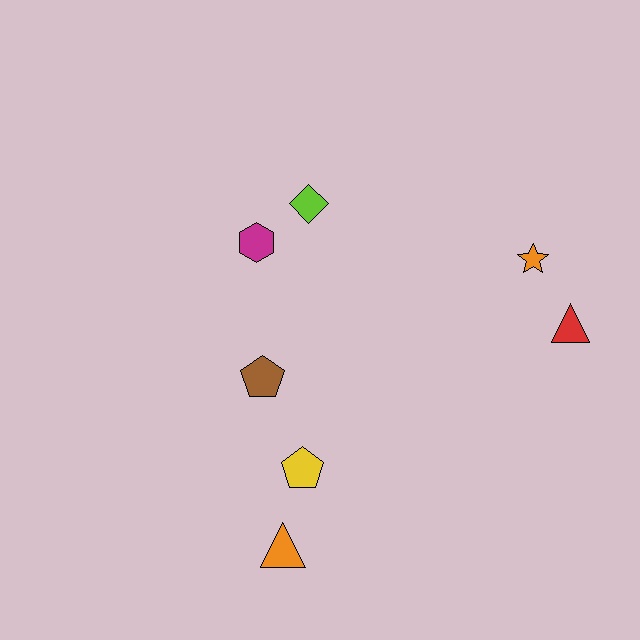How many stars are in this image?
There is 1 star.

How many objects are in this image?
There are 7 objects.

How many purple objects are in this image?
There are no purple objects.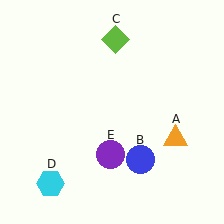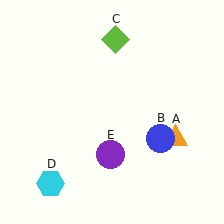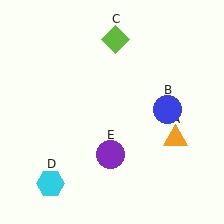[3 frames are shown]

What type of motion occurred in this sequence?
The blue circle (object B) rotated counterclockwise around the center of the scene.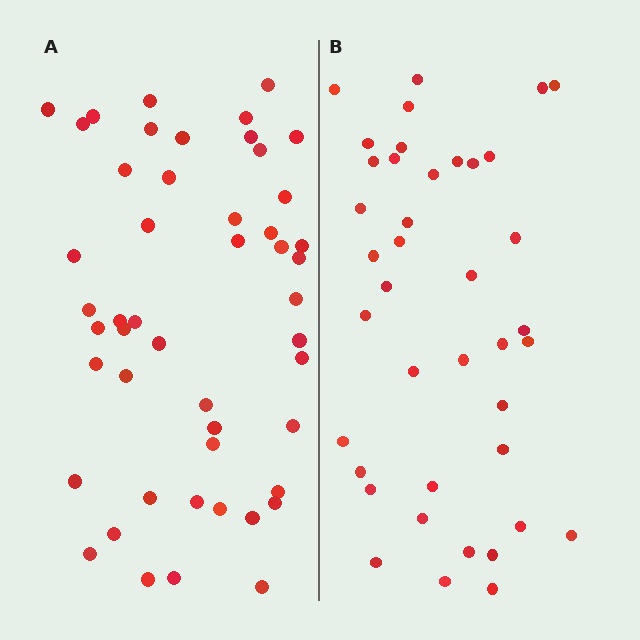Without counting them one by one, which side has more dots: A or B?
Region A (the left region) has more dots.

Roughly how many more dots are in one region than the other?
Region A has roughly 8 or so more dots than region B.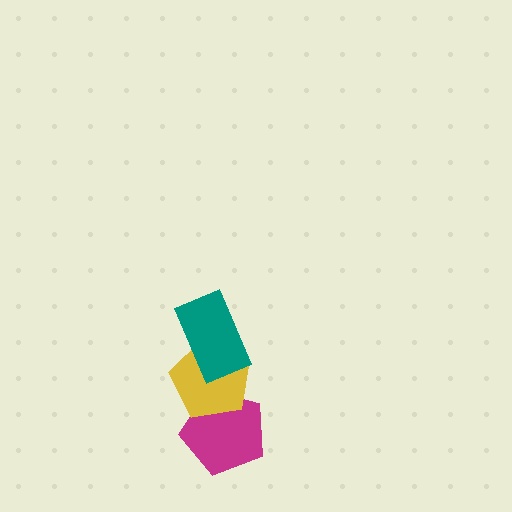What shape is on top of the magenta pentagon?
The yellow pentagon is on top of the magenta pentagon.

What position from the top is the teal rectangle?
The teal rectangle is 1st from the top.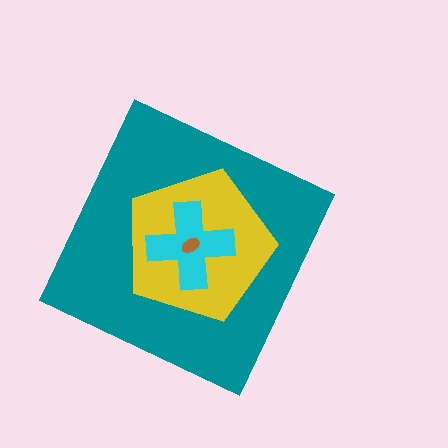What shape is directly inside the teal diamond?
The yellow pentagon.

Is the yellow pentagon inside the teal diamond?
Yes.